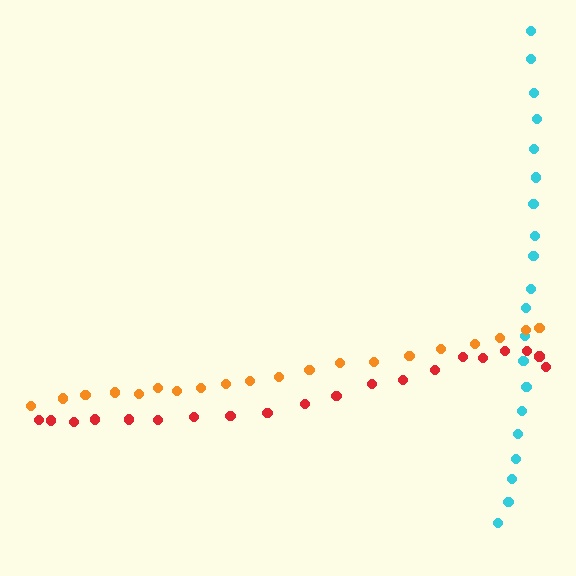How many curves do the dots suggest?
There are 3 distinct paths.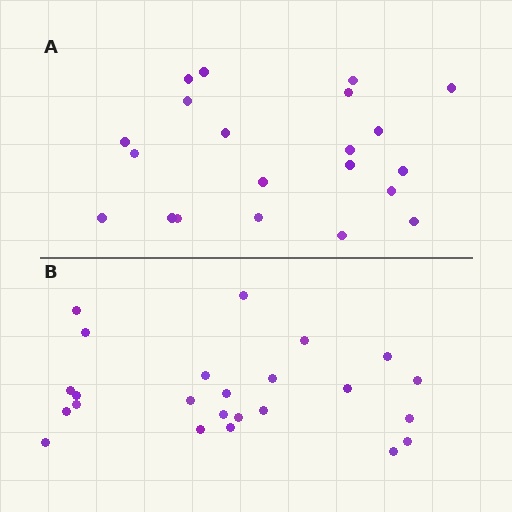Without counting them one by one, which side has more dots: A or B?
Region B (the bottom region) has more dots.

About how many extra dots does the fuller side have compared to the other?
Region B has just a few more — roughly 2 or 3 more dots than region A.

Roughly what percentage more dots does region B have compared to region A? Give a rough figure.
About 15% more.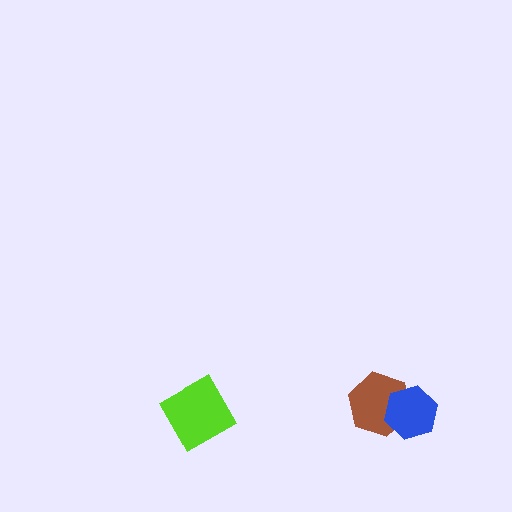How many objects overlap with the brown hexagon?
1 object overlaps with the brown hexagon.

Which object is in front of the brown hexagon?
The blue hexagon is in front of the brown hexagon.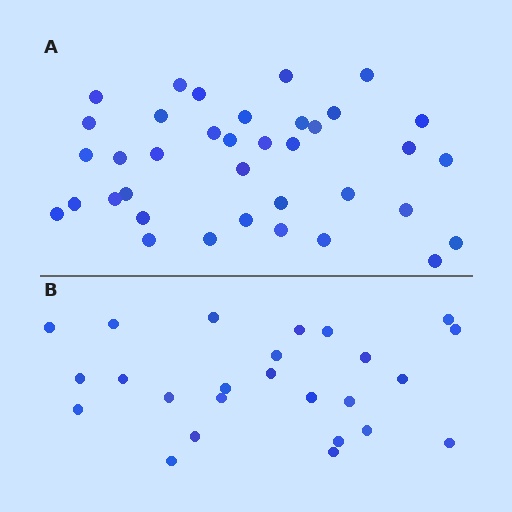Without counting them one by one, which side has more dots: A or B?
Region A (the top region) has more dots.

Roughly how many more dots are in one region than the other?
Region A has roughly 12 or so more dots than region B.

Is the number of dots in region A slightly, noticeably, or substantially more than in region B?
Region A has substantially more. The ratio is roughly 1.5 to 1.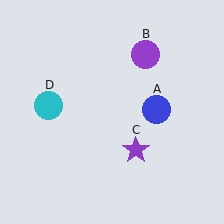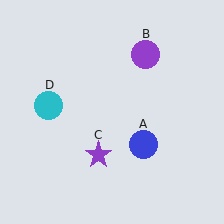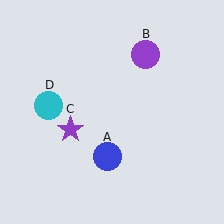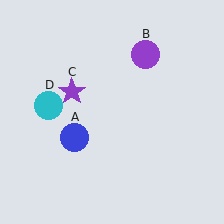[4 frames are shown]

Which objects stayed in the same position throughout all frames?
Purple circle (object B) and cyan circle (object D) remained stationary.